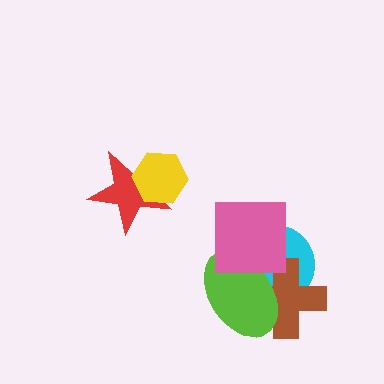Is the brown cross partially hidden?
Yes, it is partially covered by another shape.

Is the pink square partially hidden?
No, no other shape covers it.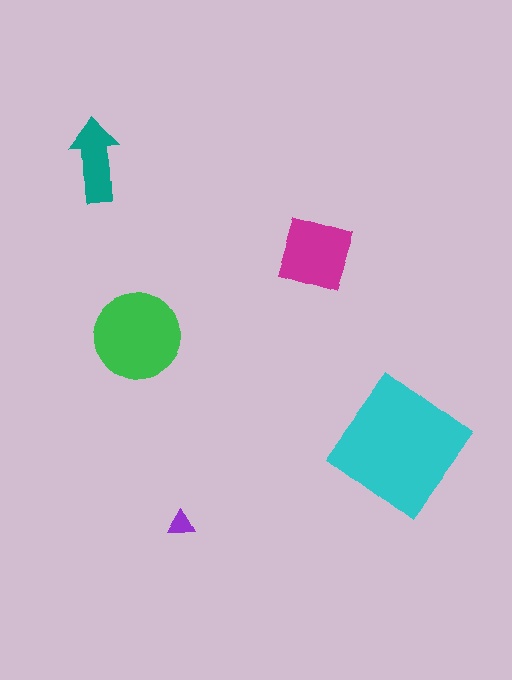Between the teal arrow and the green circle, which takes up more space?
The green circle.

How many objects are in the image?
There are 5 objects in the image.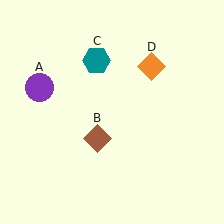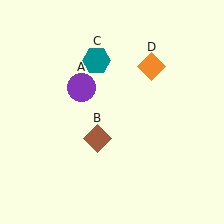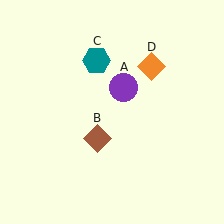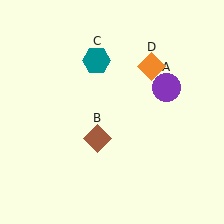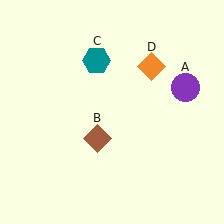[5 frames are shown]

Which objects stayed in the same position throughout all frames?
Brown diamond (object B) and teal hexagon (object C) and orange diamond (object D) remained stationary.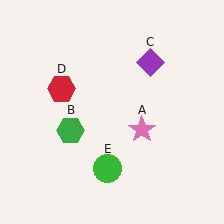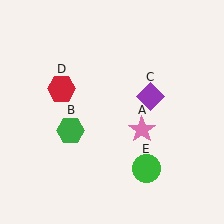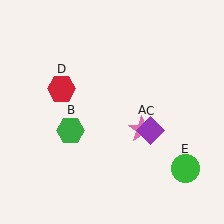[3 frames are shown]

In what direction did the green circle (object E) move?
The green circle (object E) moved right.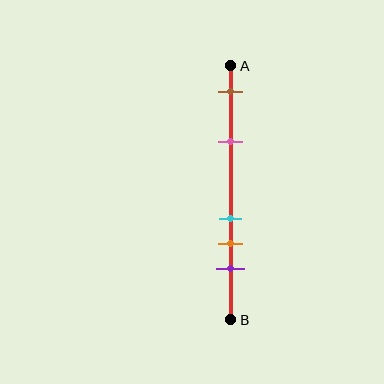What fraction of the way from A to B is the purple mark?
The purple mark is approximately 80% (0.8) of the way from A to B.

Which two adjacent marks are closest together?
The cyan and orange marks are the closest adjacent pair.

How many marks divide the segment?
There are 5 marks dividing the segment.